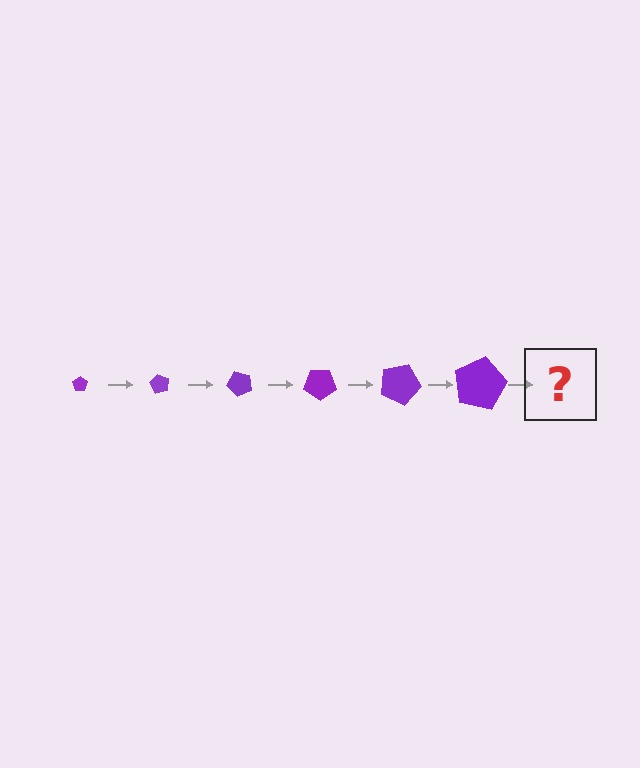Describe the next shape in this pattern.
It should be a pentagon, larger than the previous one and rotated 360 degrees from the start.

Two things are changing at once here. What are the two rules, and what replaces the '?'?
The two rules are that the pentagon grows larger each step and it rotates 60 degrees each step. The '?' should be a pentagon, larger than the previous one and rotated 360 degrees from the start.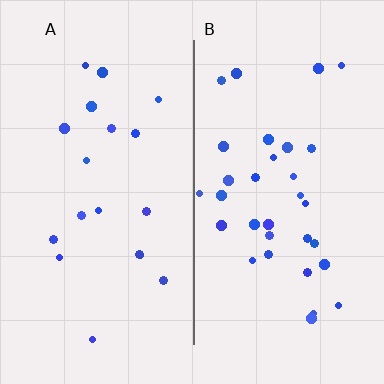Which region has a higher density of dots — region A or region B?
B (the right).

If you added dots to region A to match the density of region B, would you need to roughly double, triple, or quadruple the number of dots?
Approximately double.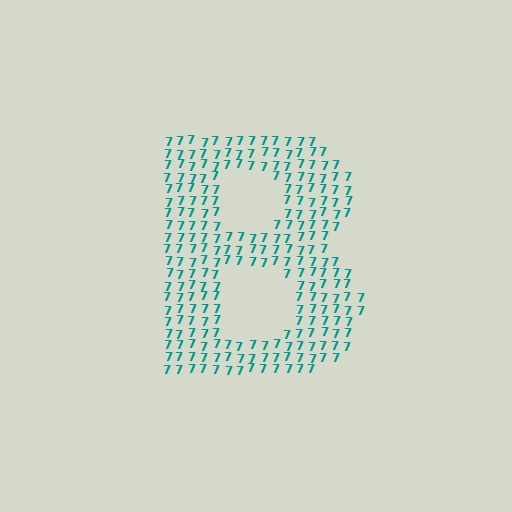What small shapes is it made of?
It is made of small digit 7's.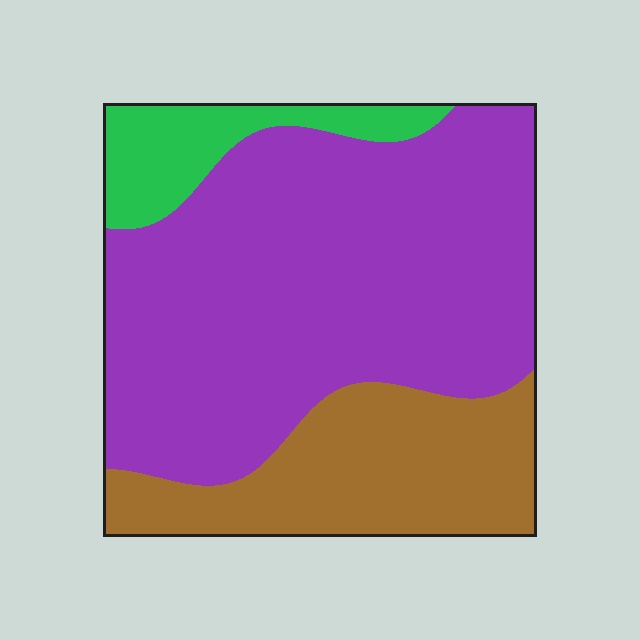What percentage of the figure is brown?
Brown takes up about one quarter (1/4) of the figure.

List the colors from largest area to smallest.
From largest to smallest: purple, brown, green.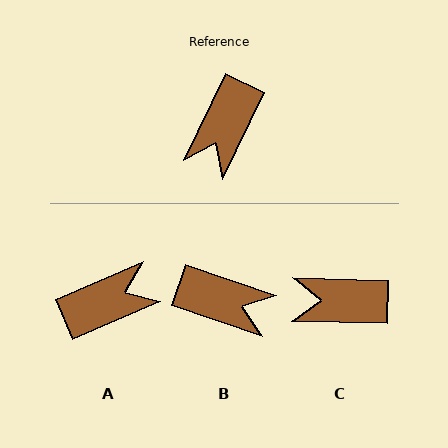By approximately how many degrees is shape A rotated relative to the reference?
Approximately 139 degrees counter-clockwise.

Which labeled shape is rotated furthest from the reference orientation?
A, about 139 degrees away.